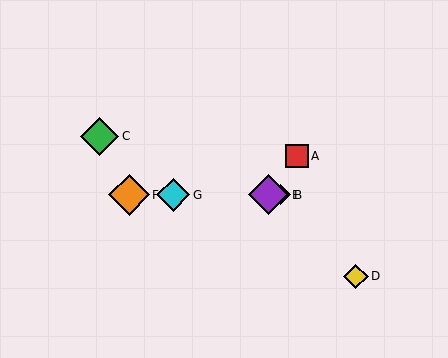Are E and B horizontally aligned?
Yes, both are at y≈195.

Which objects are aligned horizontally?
Objects B, E, F, G are aligned horizontally.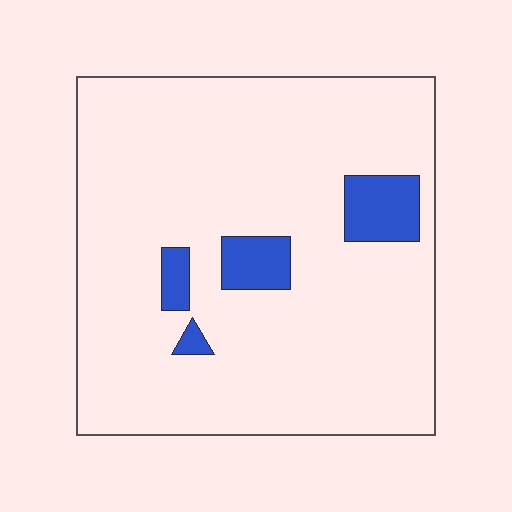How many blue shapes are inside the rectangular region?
4.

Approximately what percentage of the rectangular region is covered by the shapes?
Approximately 10%.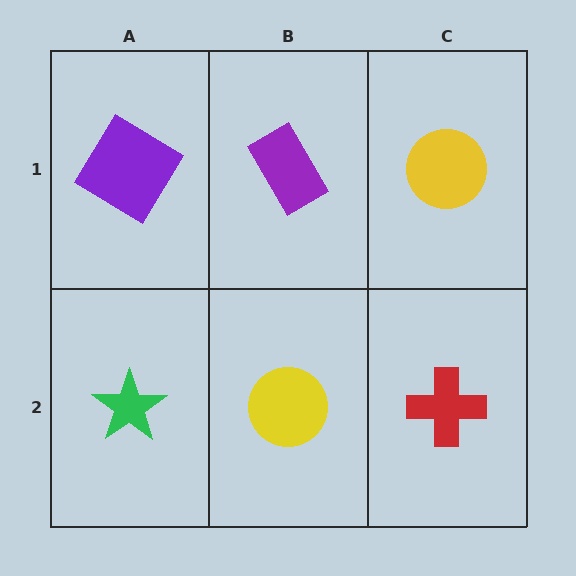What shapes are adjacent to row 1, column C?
A red cross (row 2, column C), a purple rectangle (row 1, column B).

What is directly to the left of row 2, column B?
A green star.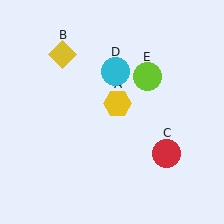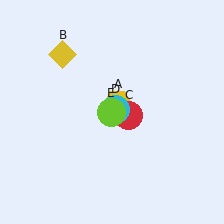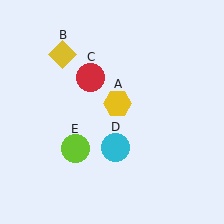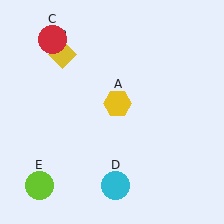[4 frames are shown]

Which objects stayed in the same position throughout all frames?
Yellow hexagon (object A) and yellow diamond (object B) remained stationary.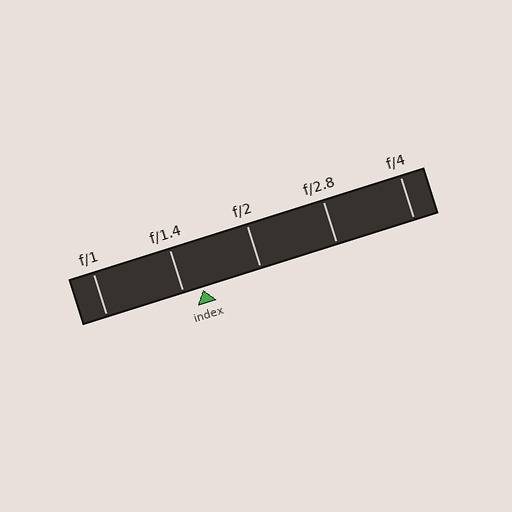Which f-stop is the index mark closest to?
The index mark is closest to f/1.4.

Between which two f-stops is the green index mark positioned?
The index mark is between f/1.4 and f/2.